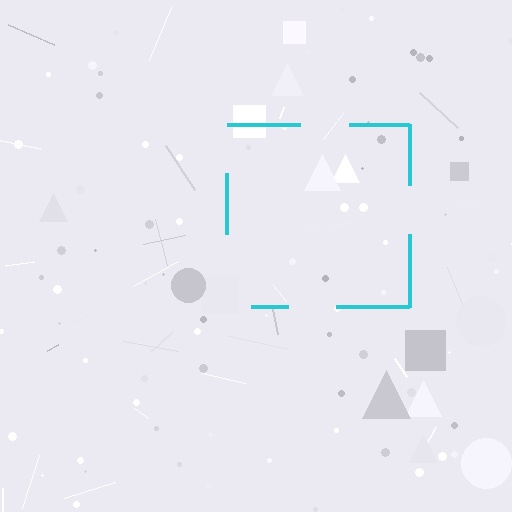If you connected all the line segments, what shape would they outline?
They would outline a square.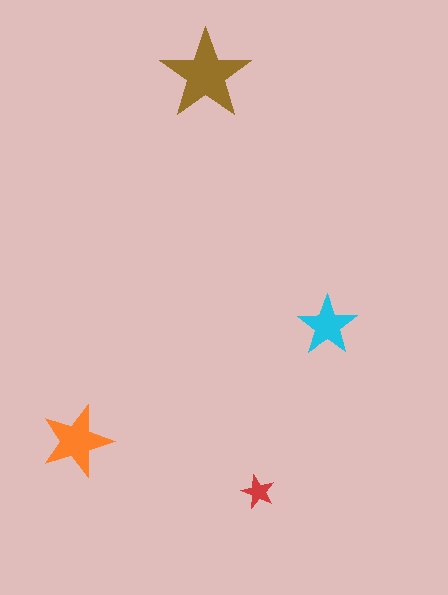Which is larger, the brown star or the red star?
The brown one.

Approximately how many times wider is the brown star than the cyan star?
About 1.5 times wider.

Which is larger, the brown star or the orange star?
The brown one.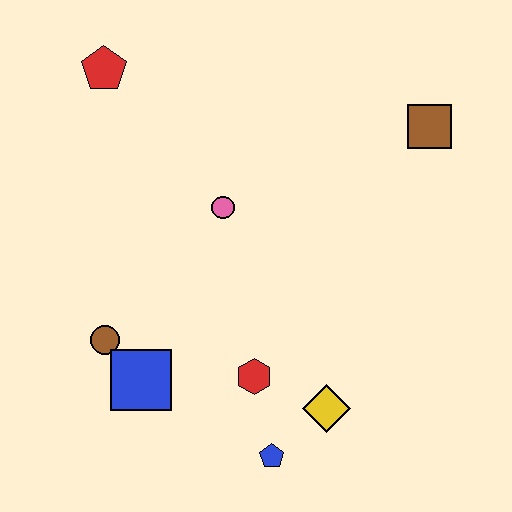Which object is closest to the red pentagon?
The pink circle is closest to the red pentagon.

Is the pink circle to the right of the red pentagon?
Yes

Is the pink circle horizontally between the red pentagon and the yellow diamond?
Yes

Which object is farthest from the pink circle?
The blue pentagon is farthest from the pink circle.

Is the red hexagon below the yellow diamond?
No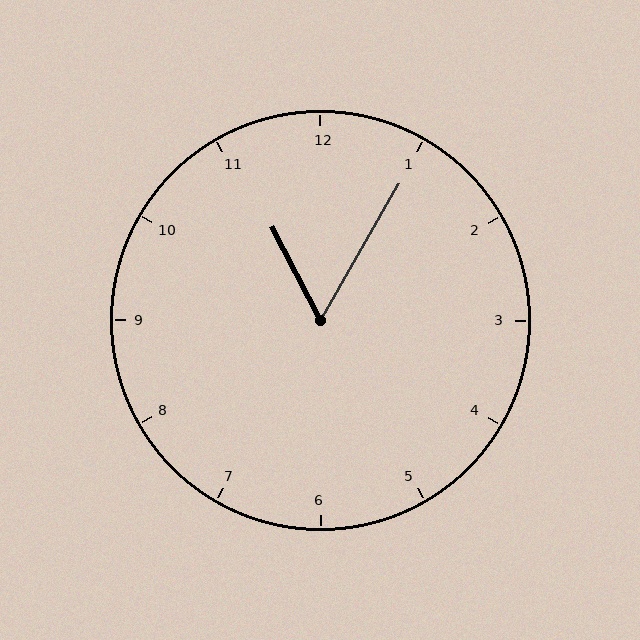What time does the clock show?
11:05.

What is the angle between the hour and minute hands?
Approximately 58 degrees.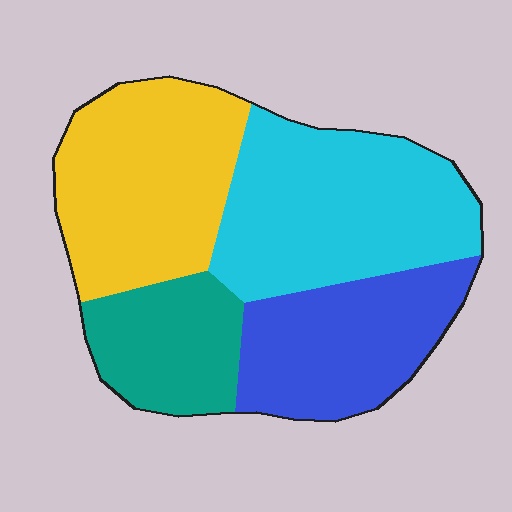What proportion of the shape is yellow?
Yellow takes up between a sixth and a third of the shape.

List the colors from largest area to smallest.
From largest to smallest: cyan, yellow, blue, teal.